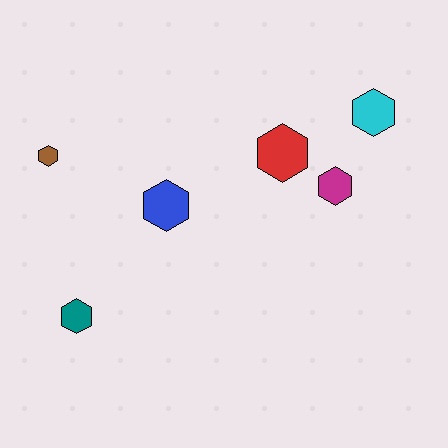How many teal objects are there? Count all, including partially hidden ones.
There is 1 teal object.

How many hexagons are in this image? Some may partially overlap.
There are 6 hexagons.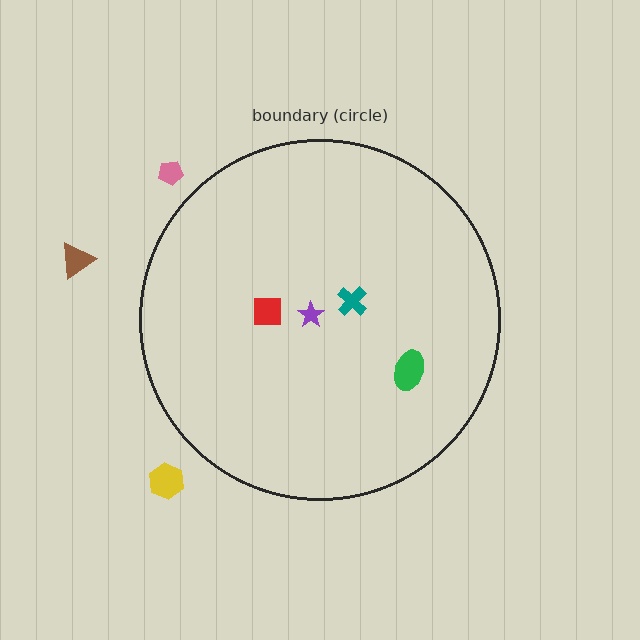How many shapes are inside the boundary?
4 inside, 3 outside.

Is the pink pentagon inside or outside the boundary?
Outside.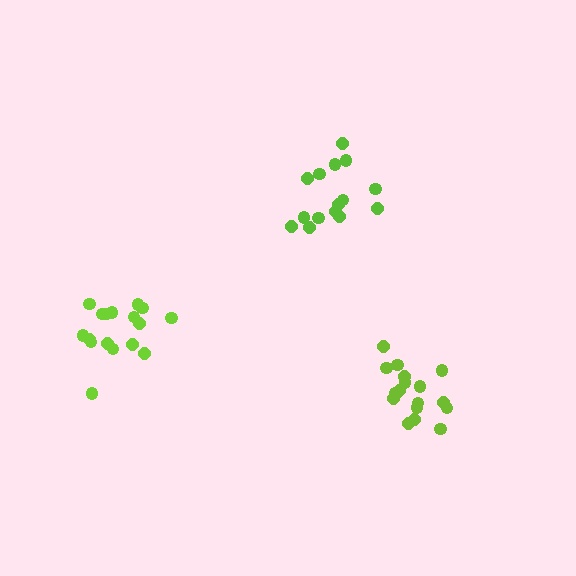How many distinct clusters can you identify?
There are 3 distinct clusters.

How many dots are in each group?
Group 1: 18 dots, Group 2: 17 dots, Group 3: 15 dots (50 total).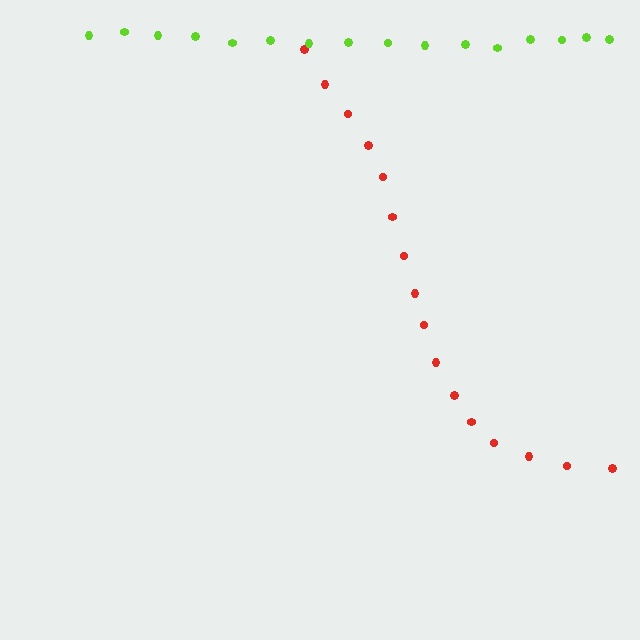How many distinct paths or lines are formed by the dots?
There are 2 distinct paths.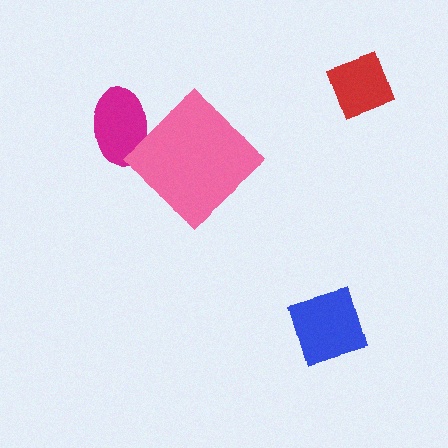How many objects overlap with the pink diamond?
1 object overlaps with the pink diamond.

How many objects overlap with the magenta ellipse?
1 object overlaps with the magenta ellipse.